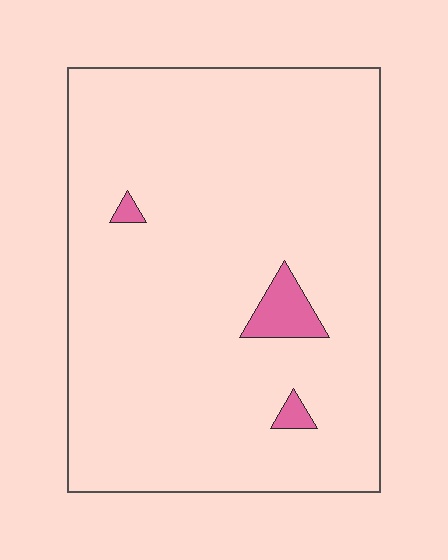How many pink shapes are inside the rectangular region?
3.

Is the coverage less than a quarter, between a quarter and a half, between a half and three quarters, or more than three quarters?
Less than a quarter.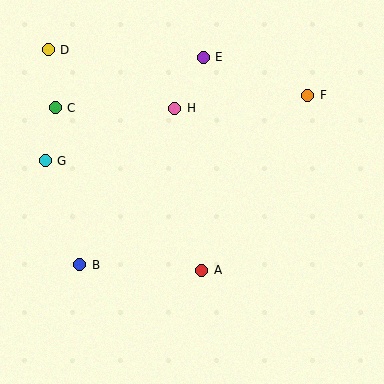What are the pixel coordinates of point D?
Point D is at (48, 50).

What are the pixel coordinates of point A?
Point A is at (202, 270).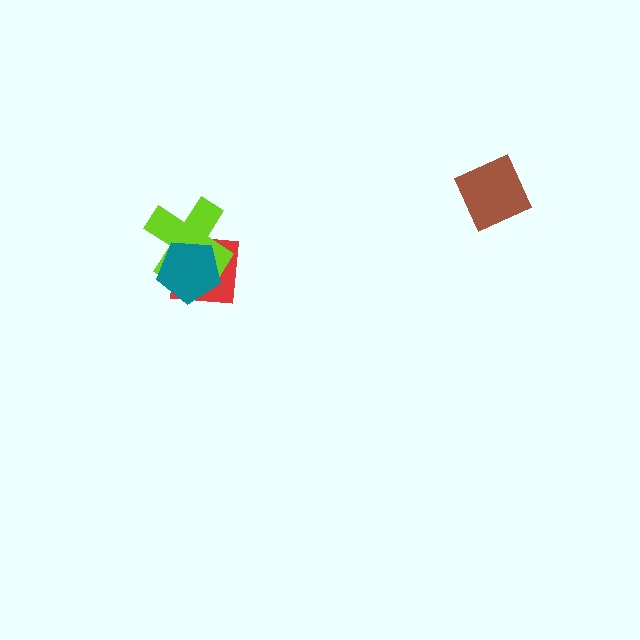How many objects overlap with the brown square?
0 objects overlap with the brown square.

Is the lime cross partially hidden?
Yes, it is partially covered by another shape.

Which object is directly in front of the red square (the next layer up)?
The lime cross is directly in front of the red square.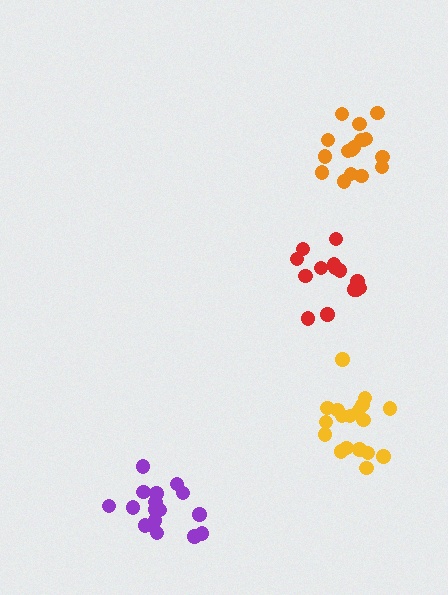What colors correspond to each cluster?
The clusters are colored: purple, red, yellow, orange.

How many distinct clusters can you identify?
There are 4 distinct clusters.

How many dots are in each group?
Group 1: 17 dots, Group 2: 14 dots, Group 3: 18 dots, Group 4: 17 dots (66 total).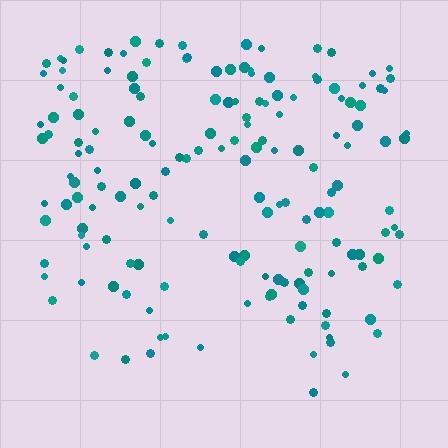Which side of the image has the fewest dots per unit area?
The bottom.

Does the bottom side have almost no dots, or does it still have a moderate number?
Still a moderate number, just noticeably fewer than the top.